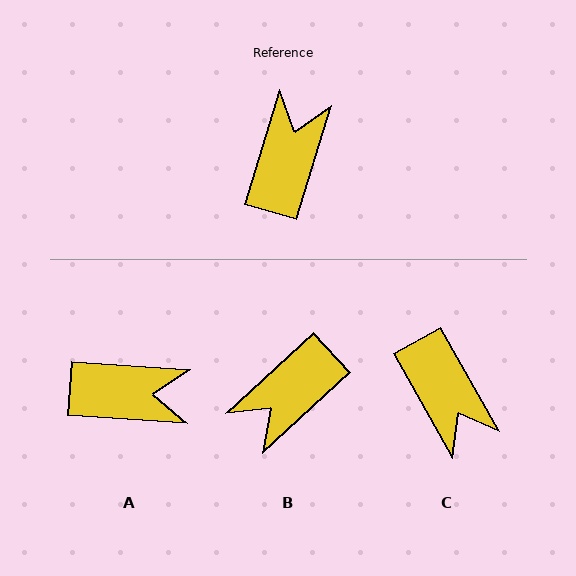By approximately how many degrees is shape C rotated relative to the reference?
Approximately 134 degrees clockwise.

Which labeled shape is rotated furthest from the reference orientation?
B, about 150 degrees away.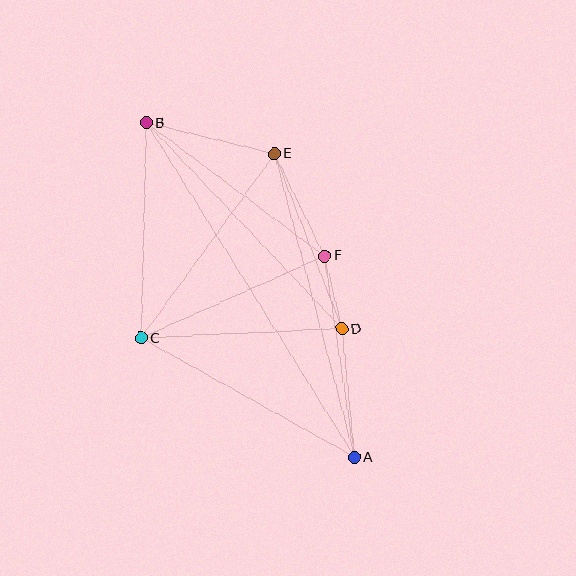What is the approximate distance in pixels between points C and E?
The distance between C and E is approximately 227 pixels.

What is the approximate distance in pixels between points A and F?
The distance between A and F is approximately 204 pixels.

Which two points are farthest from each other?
Points A and B are farthest from each other.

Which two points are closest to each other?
Points D and F are closest to each other.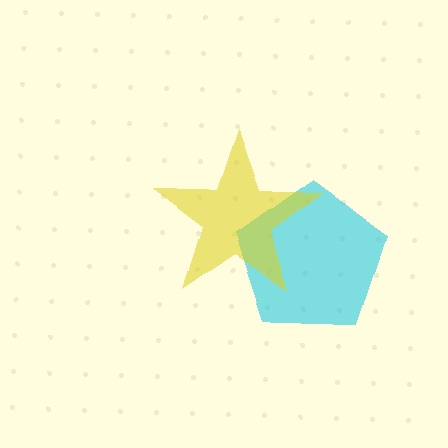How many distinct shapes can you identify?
There are 2 distinct shapes: a cyan pentagon, a yellow star.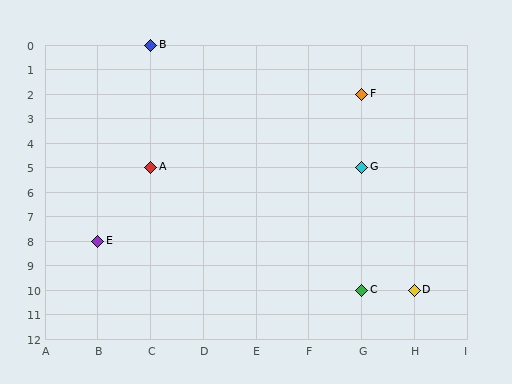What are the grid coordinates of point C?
Point C is at grid coordinates (G, 10).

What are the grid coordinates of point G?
Point G is at grid coordinates (G, 5).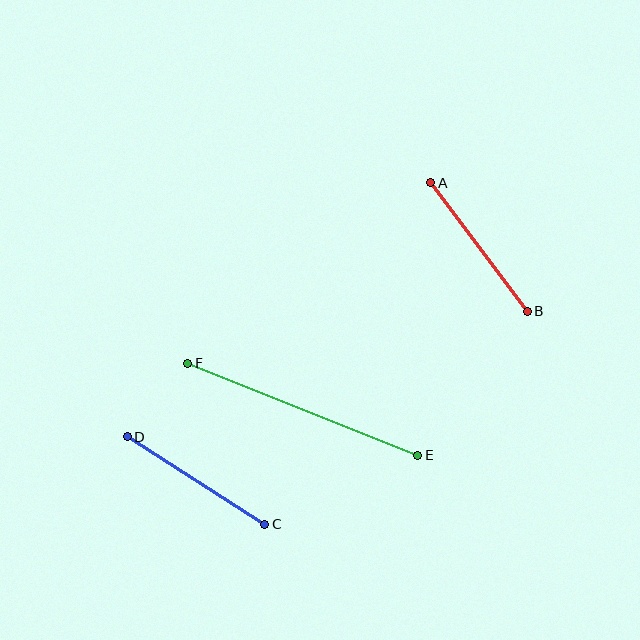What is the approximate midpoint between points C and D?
The midpoint is at approximately (196, 481) pixels.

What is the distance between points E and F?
The distance is approximately 247 pixels.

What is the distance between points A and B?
The distance is approximately 161 pixels.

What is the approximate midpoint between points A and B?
The midpoint is at approximately (479, 247) pixels.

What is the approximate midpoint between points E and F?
The midpoint is at approximately (303, 409) pixels.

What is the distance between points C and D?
The distance is approximately 163 pixels.